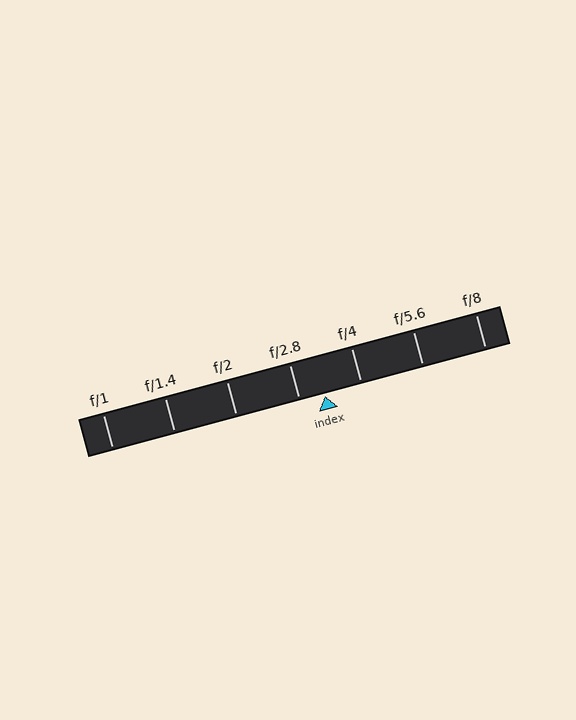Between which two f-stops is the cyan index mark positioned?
The index mark is between f/2.8 and f/4.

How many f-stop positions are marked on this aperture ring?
There are 7 f-stop positions marked.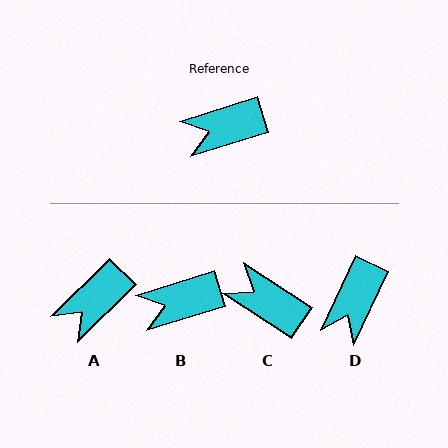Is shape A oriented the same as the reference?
No, it is off by about 27 degrees.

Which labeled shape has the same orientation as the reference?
B.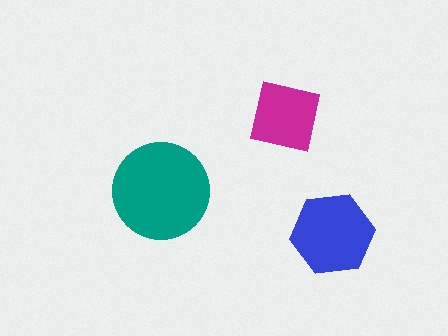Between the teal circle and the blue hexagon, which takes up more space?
The teal circle.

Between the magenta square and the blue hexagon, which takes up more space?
The blue hexagon.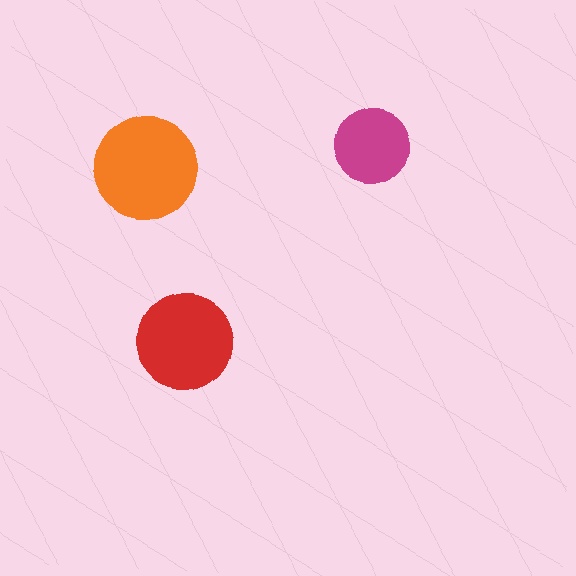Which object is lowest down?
The red circle is bottommost.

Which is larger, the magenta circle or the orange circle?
The orange one.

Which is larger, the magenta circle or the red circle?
The red one.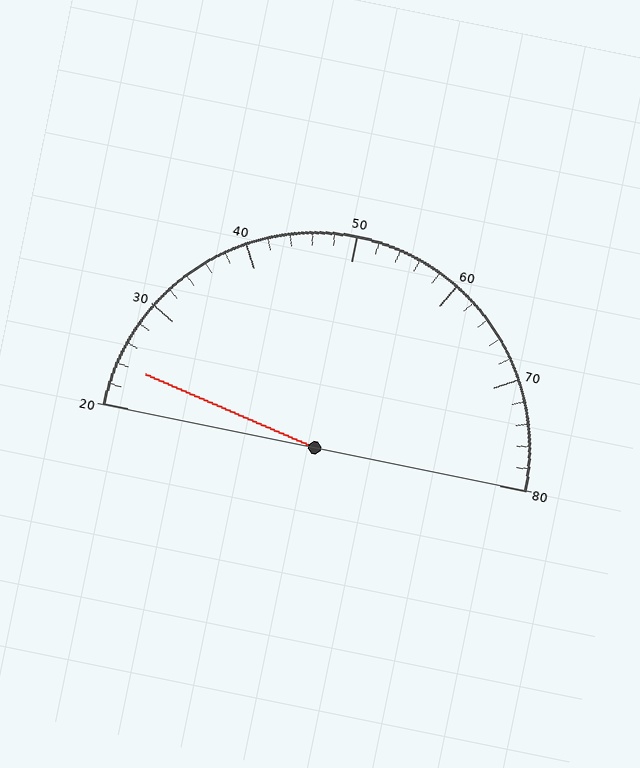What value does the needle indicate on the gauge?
The needle indicates approximately 24.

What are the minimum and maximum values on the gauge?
The gauge ranges from 20 to 80.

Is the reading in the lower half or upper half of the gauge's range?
The reading is in the lower half of the range (20 to 80).